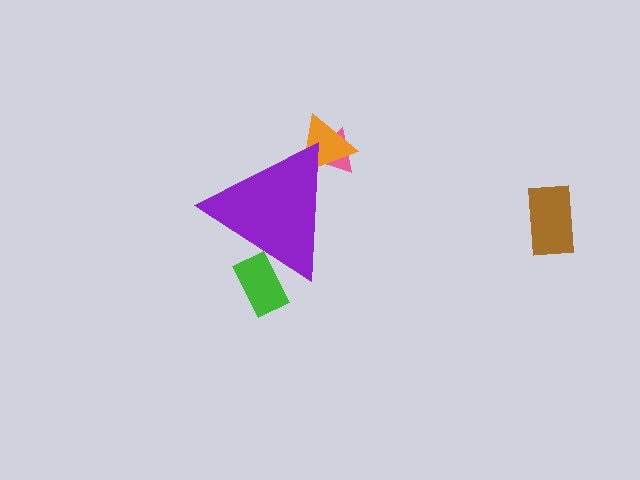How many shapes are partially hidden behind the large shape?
3 shapes are partially hidden.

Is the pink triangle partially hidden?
Yes, the pink triangle is partially hidden behind the purple triangle.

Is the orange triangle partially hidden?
Yes, the orange triangle is partially hidden behind the purple triangle.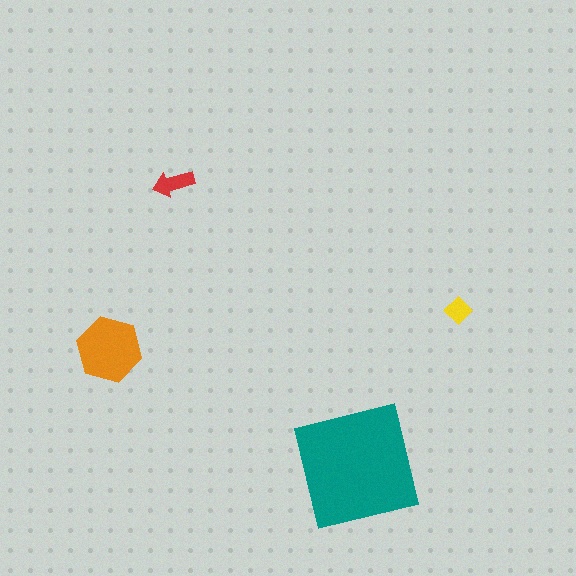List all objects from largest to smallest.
The teal square, the orange hexagon, the red arrow, the yellow diamond.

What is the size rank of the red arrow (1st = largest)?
3rd.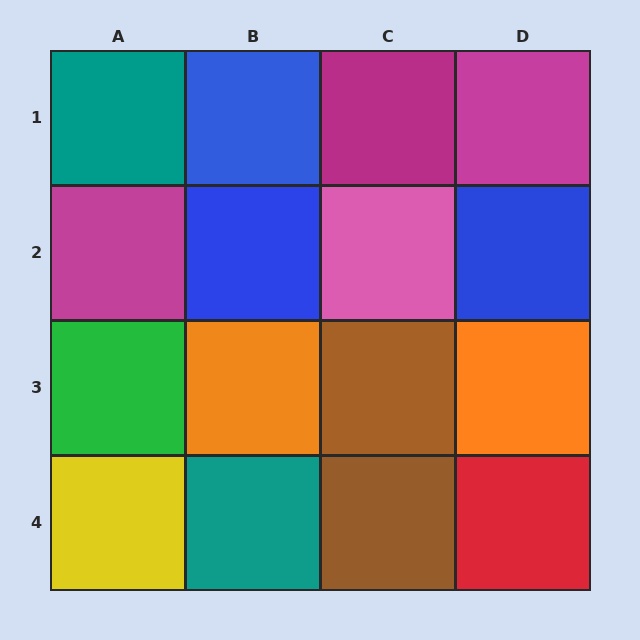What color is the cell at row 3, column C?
Brown.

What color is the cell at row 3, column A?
Green.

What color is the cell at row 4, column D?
Red.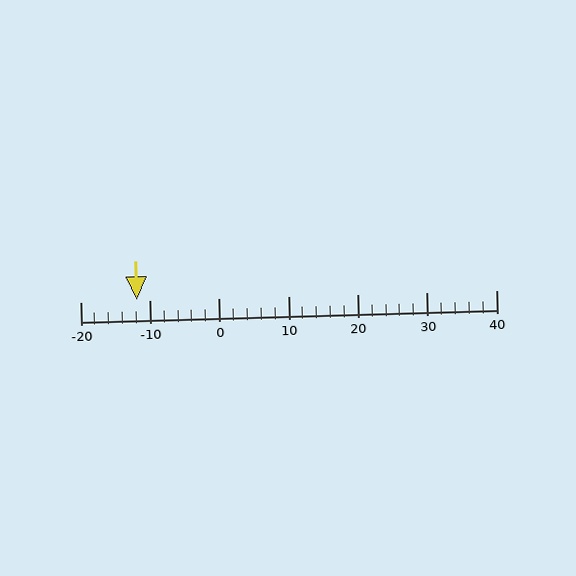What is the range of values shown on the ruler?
The ruler shows values from -20 to 40.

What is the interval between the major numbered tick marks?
The major tick marks are spaced 10 units apart.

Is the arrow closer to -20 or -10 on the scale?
The arrow is closer to -10.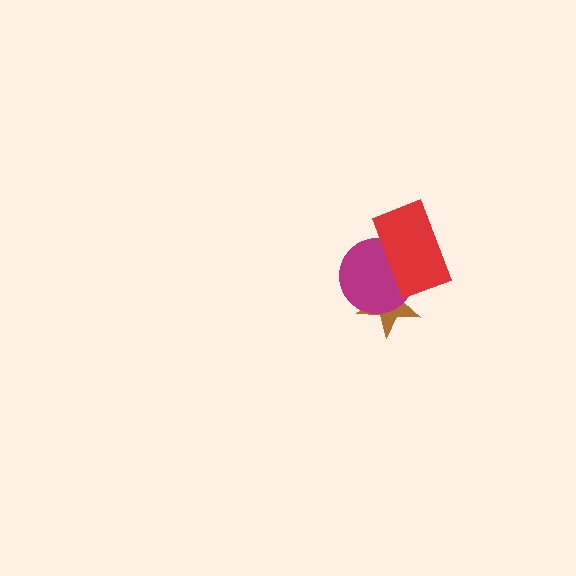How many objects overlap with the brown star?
2 objects overlap with the brown star.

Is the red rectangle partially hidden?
No, no other shape covers it.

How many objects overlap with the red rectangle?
2 objects overlap with the red rectangle.